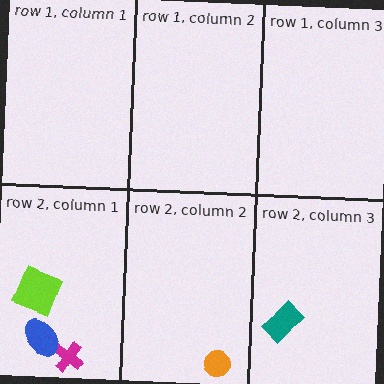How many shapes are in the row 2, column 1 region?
3.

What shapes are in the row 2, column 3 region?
The teal rectangle.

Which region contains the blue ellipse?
The row 2, column 1 region.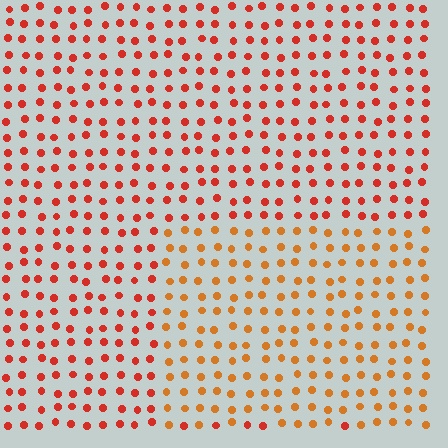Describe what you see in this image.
The image is filled with small red elements in a uniform arrangement. A rectangle-shaped region is visible where the elements are tinted to a slightly different hue, forming a subtle color boundary.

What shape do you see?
I see a rectangle.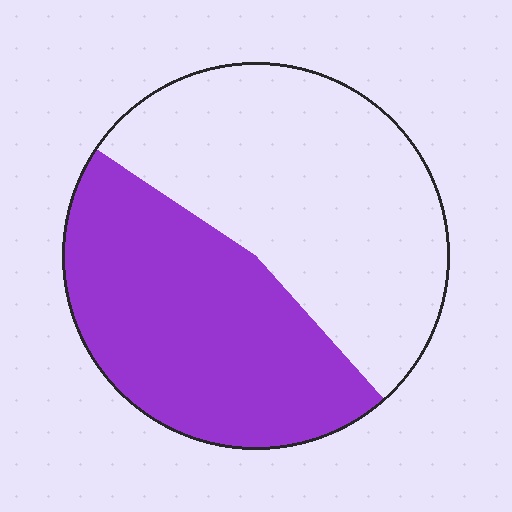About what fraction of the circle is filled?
About one half (1/2).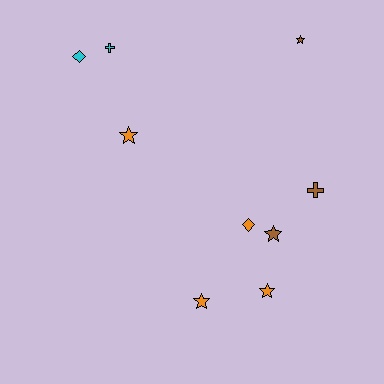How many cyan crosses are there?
There is 1 cyan cross.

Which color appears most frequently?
Orange, with 4 objects.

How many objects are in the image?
There are 9 objects.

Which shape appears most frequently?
Star, with 5 objects.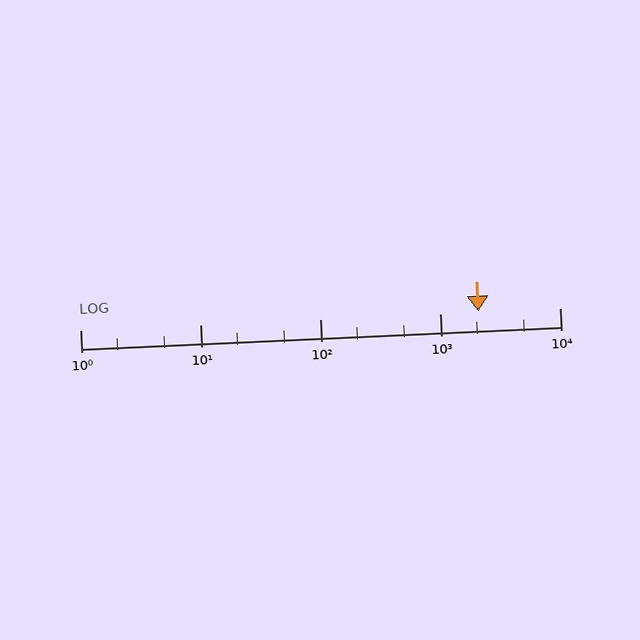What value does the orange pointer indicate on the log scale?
The pointer indicates approximately 2100.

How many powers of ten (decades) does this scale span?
The scale spans 4 decades, from 1 to 10000.